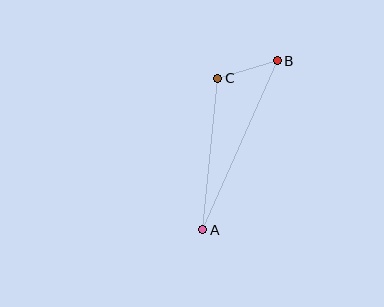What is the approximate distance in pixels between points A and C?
The distance between A and C is approximately 152 pixels.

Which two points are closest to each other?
Points B and C are closest to each other.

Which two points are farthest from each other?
Points A and B are farthest from each other.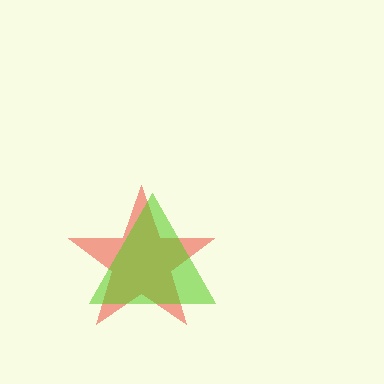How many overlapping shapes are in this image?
There are 2 overlapping shapes in the image.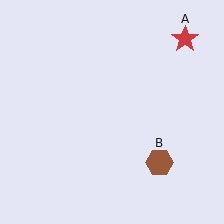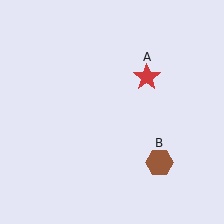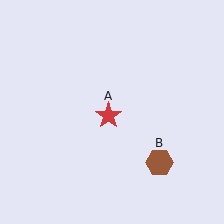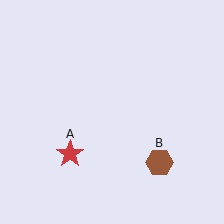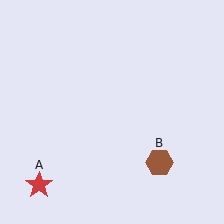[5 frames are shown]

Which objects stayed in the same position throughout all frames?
Brown hexagon (object B) remained stationary.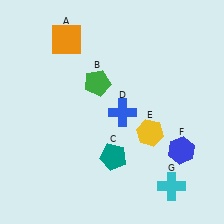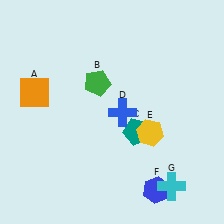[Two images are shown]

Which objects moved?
The objects that moved are: the orange square (A), the teal pentagon (C), the blue hexagon (F).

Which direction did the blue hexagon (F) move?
The blue hexagon (F) moved down.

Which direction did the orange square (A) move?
The orange square (A) moved down.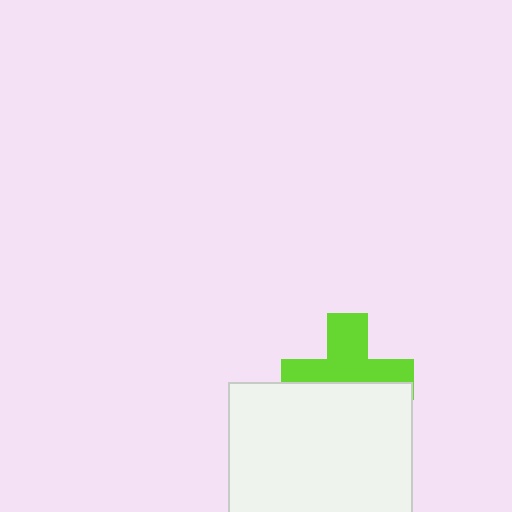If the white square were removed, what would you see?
You would see the complete lime cross.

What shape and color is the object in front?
The object in front is a white square.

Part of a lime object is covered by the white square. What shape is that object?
It is a cross.